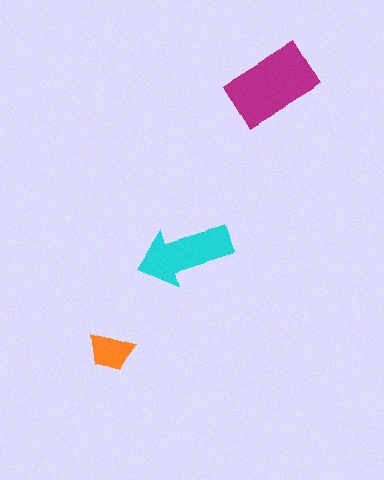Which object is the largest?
The magenta rectangle.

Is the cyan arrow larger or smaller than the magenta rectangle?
Smaller.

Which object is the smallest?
The orange trapezoid.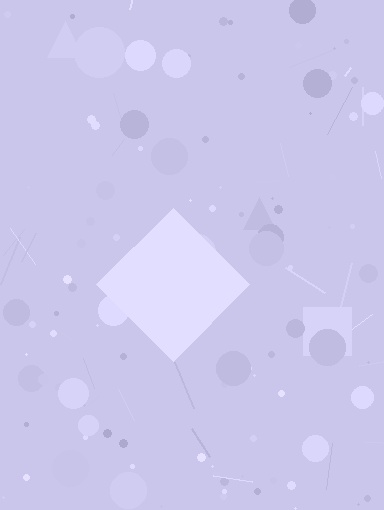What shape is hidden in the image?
A diamond is hidden in the image.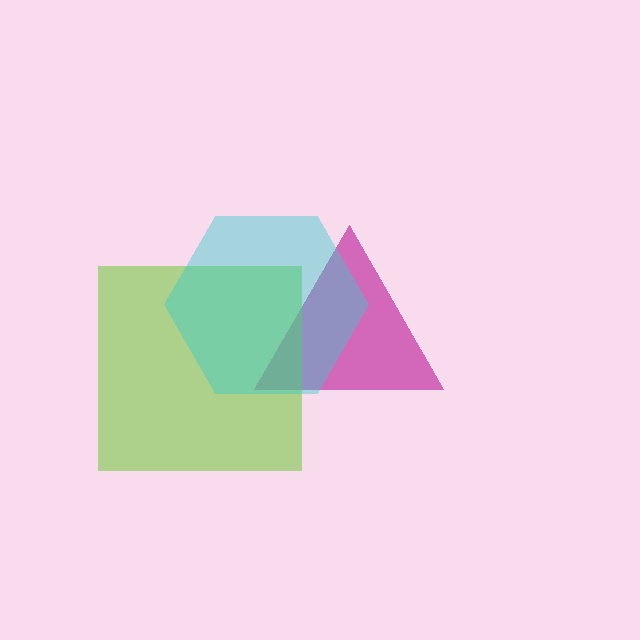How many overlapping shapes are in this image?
There are 3 overlapping shapes in the image.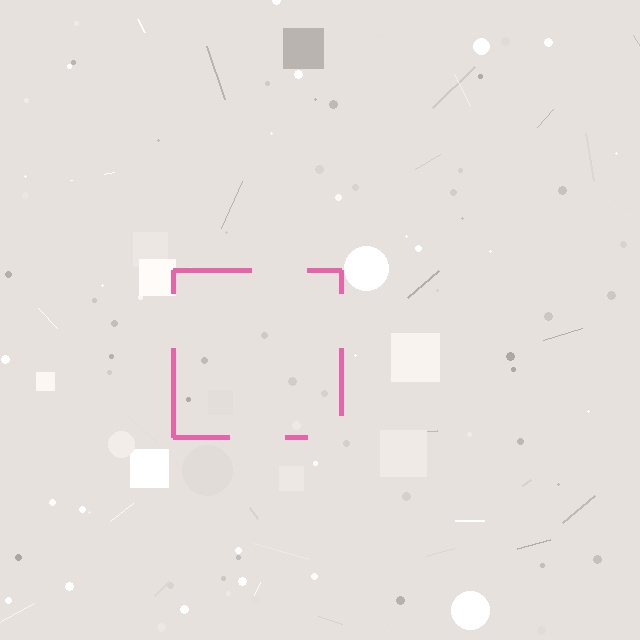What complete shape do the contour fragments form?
The contour fragments form a square.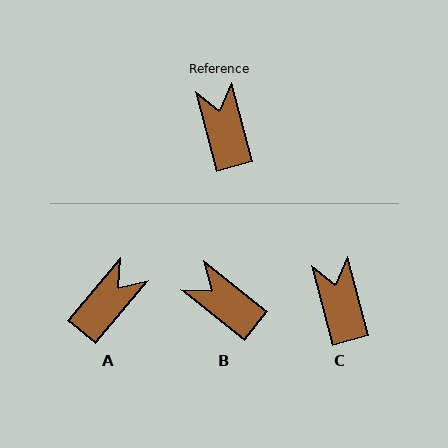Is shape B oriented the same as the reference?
No, it is off by about 37 degrees.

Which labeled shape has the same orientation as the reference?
C.